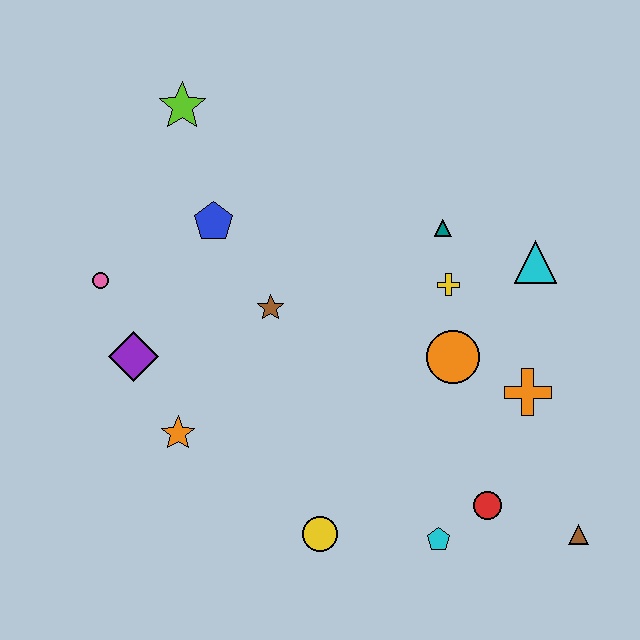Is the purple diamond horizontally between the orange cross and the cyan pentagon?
No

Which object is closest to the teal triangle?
The yellow cross is closest to the teal triangle.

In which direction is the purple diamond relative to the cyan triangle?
The purple diamond is to the left of the cyan triangle.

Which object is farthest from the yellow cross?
The pink circle is farthest from the yellow cross.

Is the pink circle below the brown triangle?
No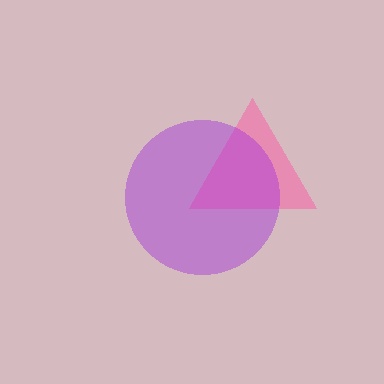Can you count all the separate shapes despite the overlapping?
Yes, there are 2 separate shapes.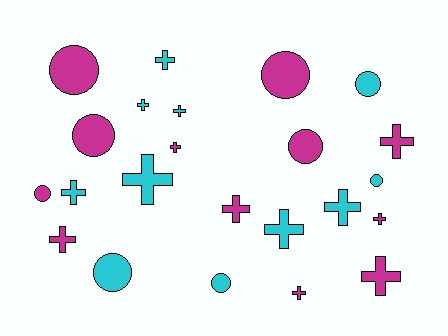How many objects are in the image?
There are 23 objects.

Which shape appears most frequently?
Cross, with 14 objects.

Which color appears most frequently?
Magenta, with 12 objects.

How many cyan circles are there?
There are 4 cyan circles.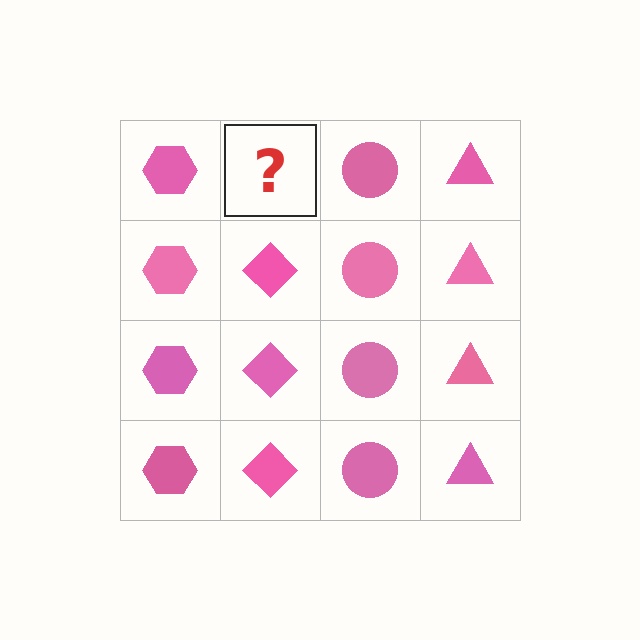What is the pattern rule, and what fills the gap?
The rule is that each column has a consistent shape. The gap should be filled with a pink diamond.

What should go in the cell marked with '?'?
The missing cell should contain a pink diamond.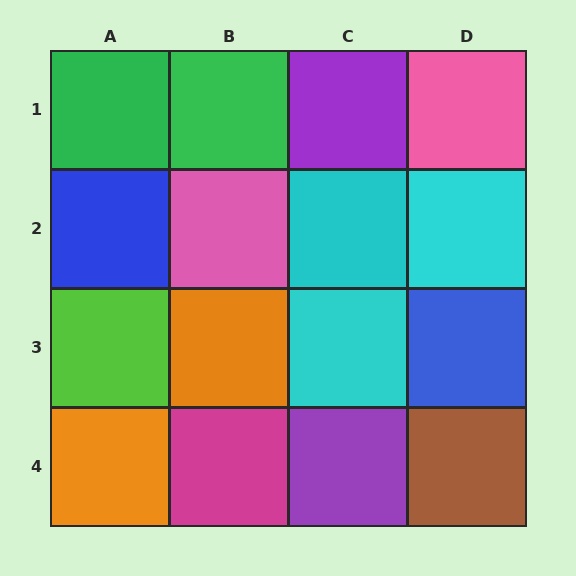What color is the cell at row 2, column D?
Cyan.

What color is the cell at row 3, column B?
Orange.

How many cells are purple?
2 cells are purple.